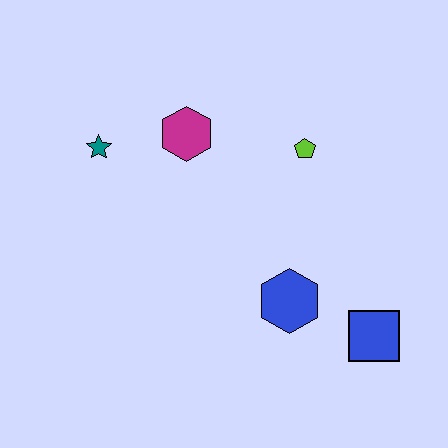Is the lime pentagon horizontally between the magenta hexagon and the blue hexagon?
No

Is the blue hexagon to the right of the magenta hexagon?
Yes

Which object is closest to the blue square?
The blue hexagon is closest to the blue square.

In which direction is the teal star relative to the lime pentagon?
The teal star is to the left of the lime pentagon.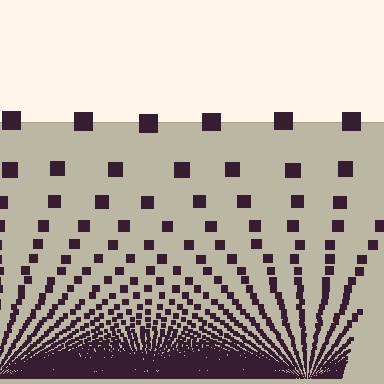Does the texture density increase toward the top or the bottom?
Density increases toward the bottom.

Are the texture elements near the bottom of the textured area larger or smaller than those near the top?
Smaller. The gradient is inverted — elements near the bottom are smaller and denser.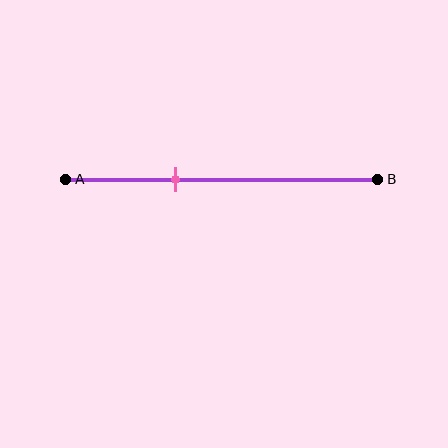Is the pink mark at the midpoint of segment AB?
No, the mark is at about 35% from A, not at the 50% midpoint.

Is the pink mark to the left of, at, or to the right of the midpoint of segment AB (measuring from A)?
The pink mark is to the left of the midpoint of segment AB.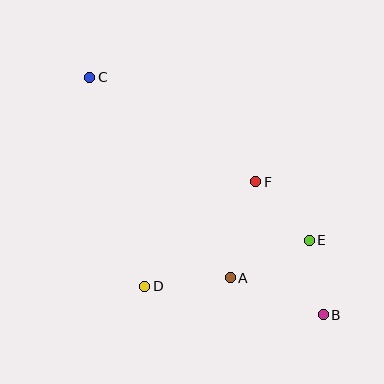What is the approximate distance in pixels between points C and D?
The distance between C and D is approximately 216 pixels.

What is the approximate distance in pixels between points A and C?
The distance between A and C is approximately 245 pixels.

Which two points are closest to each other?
Points B and E are closest to each other.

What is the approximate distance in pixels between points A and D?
The distance between A and D is approximately 86 pixels.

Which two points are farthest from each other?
Points B and C are farthest from each other.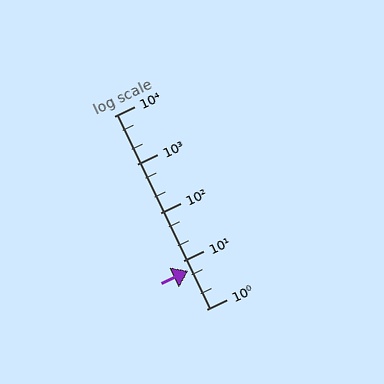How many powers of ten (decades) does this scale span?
The scale spans 4 decades, from 1 to 10000.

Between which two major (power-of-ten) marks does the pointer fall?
The pointer is between 1 and 10.